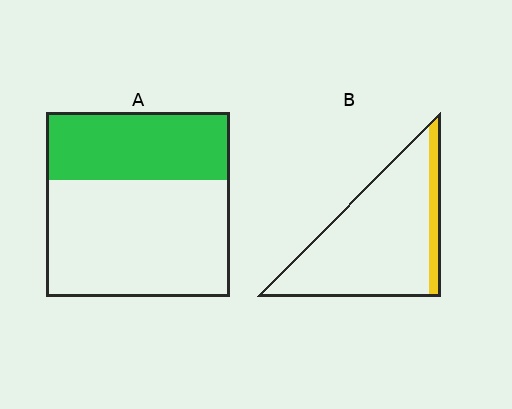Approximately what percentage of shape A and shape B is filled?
A is approximately 35% and B is approximately 15%.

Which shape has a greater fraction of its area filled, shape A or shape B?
Shape A.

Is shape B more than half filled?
No.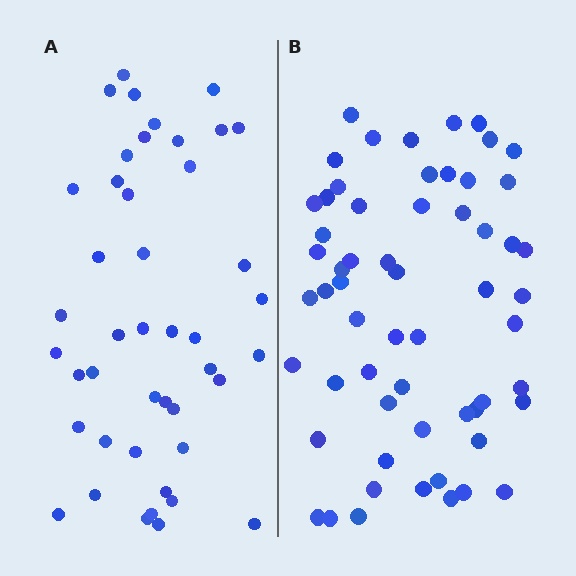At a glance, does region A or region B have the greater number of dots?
Region B (the right region) has more dots.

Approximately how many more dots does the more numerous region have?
Region B has approximately 15 more dots than region A.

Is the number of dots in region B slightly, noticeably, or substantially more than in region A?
Region B has noticeably more, but not dramatically so. The ratio is roughly 1.3 to 1.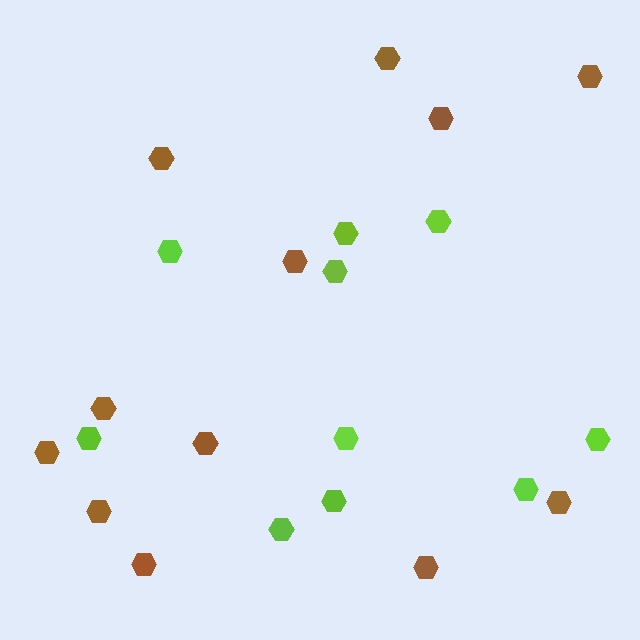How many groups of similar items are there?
There are 2 groups: one group of brown hexagons (12) and one group of lime hexagons (10).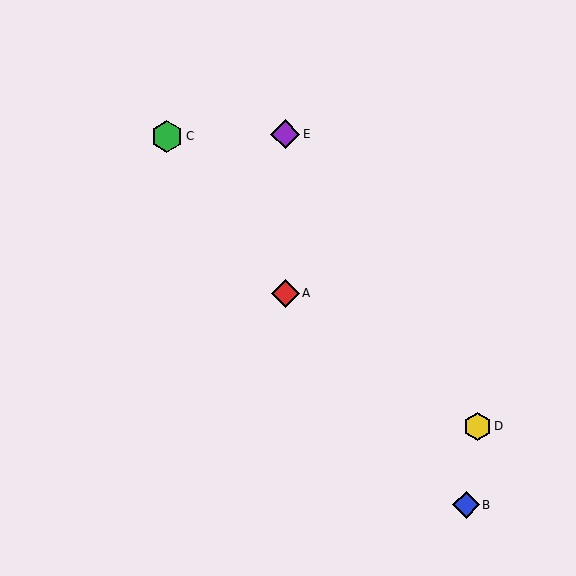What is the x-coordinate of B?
Object B is at x≈466.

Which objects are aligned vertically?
Objects A, E are aligned vertically.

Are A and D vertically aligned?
No, A is at x≈285 and D is at x≈477.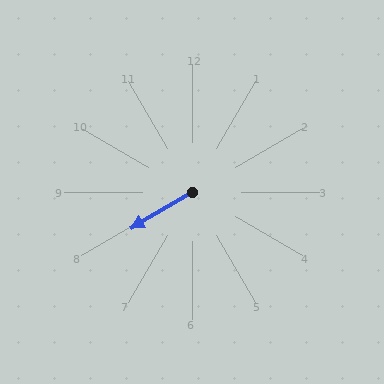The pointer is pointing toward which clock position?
Roughly 8 o'clock.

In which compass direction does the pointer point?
Southwest.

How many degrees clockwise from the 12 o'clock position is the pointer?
Approximately 239 degrees.